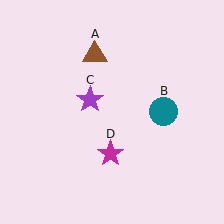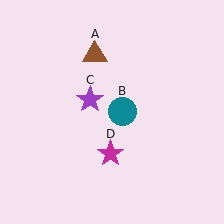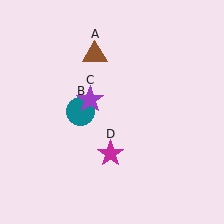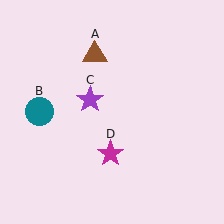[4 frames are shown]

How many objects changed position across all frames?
1 object changed position: teal circle (object B).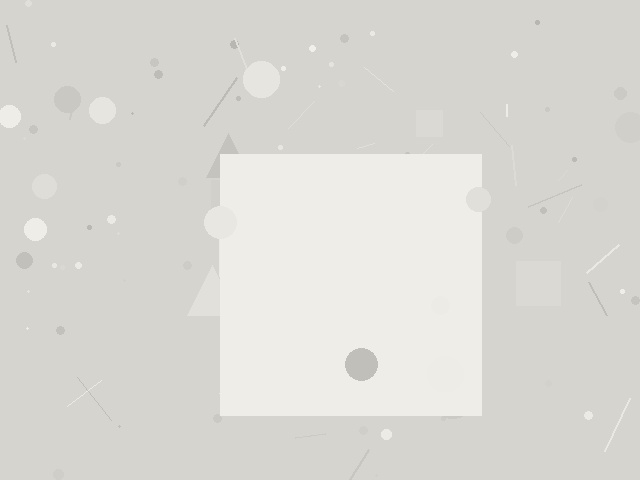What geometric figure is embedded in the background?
A square is embedded in the background.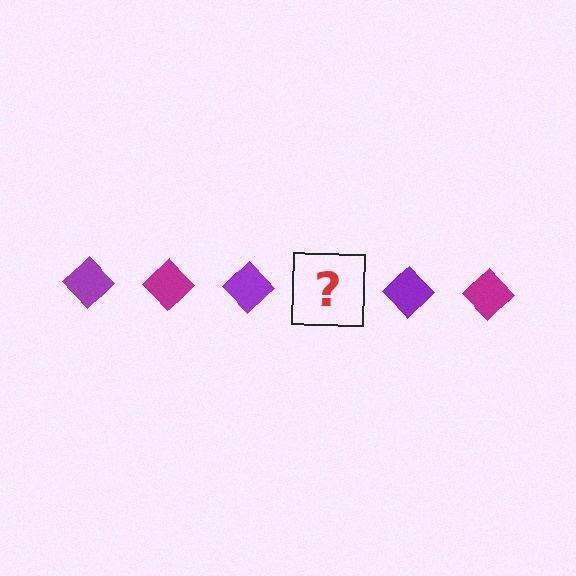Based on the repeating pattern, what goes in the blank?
The blank should be a magenta diamond.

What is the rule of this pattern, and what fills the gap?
The rule is that the pattern cycles through purple, magenta diamonds. The gap should be filled with a magenta diamond.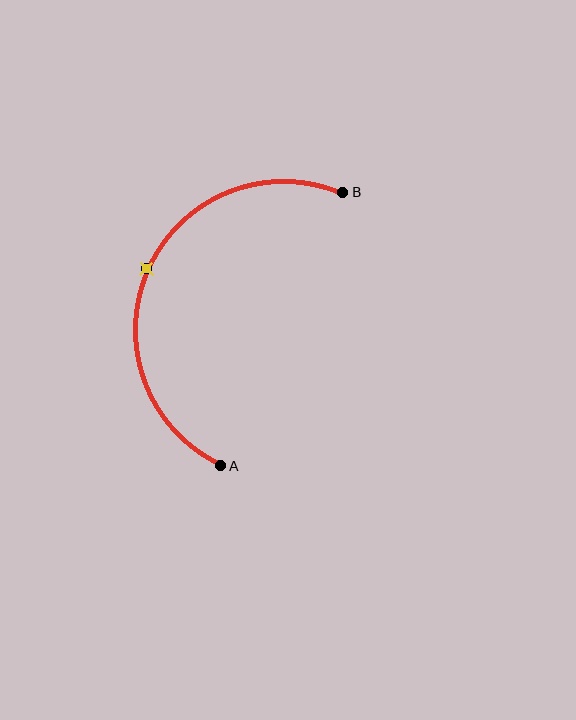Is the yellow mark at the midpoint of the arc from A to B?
Yes. The yellow mark lies on the arc at equal arc-length from both A and B — it is the arc midpoint.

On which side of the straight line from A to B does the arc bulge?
The arc bulges to the left of the straight line connecting A and B.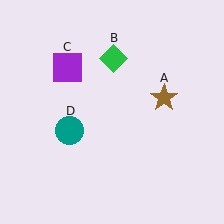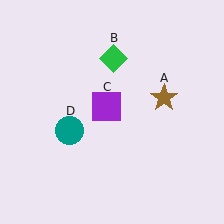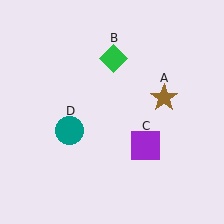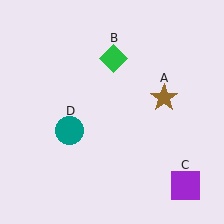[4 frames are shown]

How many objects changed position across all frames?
1 object changed position: purple square (object C).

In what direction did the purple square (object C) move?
The purple square (object C) moved down and to the right.